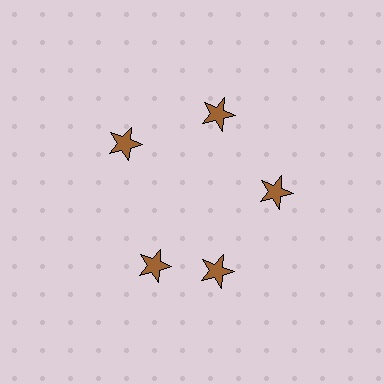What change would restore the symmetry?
The symmetry would be restored by rotating it back into even spacing with its neighbors so that all 5 stars sit at equal angles and equal distance from the center.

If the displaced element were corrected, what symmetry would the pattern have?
It would have 5-fold rotational symmetry — the pattern would map onto itself every 72 degrees.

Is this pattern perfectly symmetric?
No. The 5 brown stars are arranged in a ring, but one element near the 8 o'clock position is rotated out of alignment along the ring, breaking the 5-fold rotational symmetry.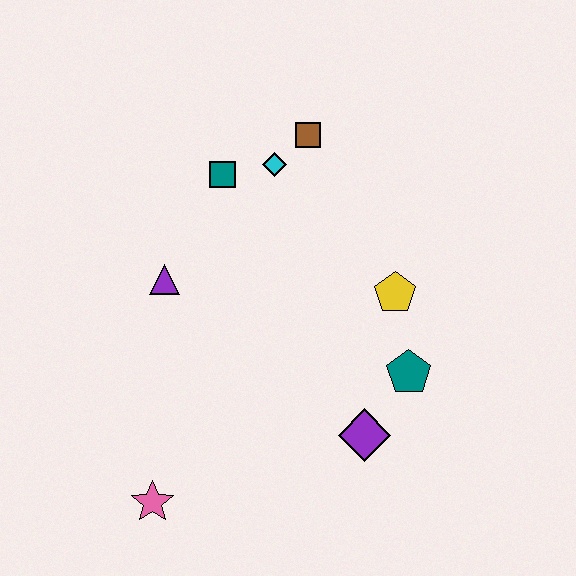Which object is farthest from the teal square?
The pink star is farthest from the teal square.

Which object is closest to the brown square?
The cyan diamond is closest to the brown square.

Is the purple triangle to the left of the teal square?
Yes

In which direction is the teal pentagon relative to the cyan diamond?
The teal pentagon is below the cyan diamond.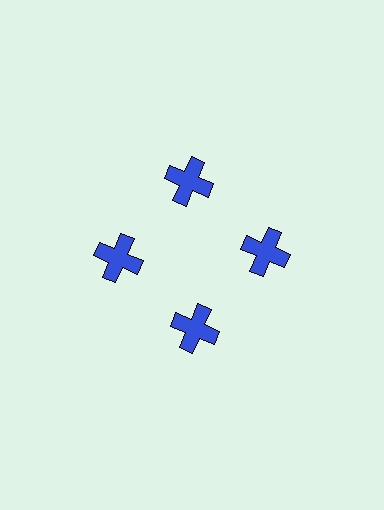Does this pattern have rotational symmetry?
Yes, this pattern has 4-fold rotational symmetry. It looks the same after rotating 90 degrees around the center.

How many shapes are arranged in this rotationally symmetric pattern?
There are 4 shapes, arranged in 4 groups of 1.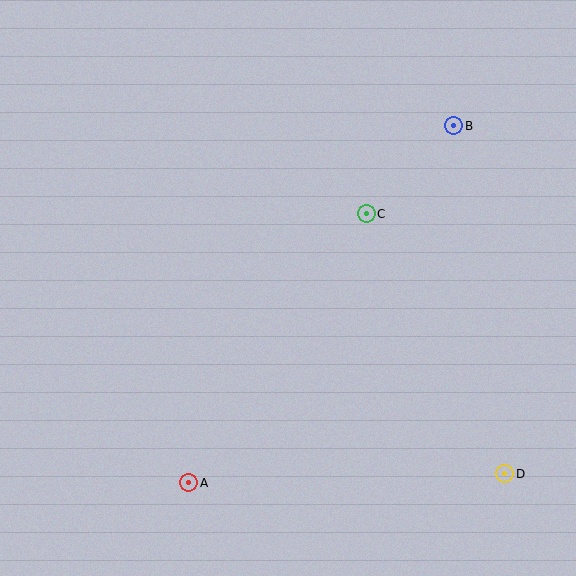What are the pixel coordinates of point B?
Point B is at (454, 126).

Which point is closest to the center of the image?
Point C at (366, 214) is closest to the center.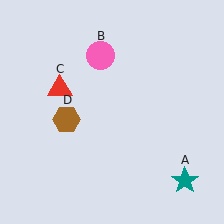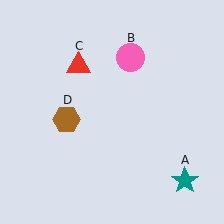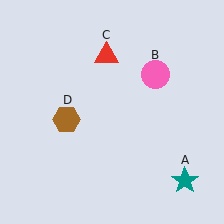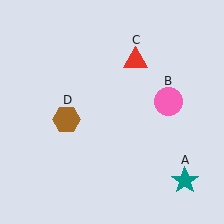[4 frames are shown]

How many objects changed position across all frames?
2 objects changed position: pink circle (object B), red triangle (object C).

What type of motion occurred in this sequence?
The pink circle (object B), red triangle (object C) rotated clockwise around the center of the scene.